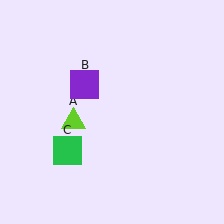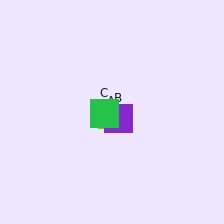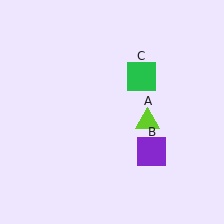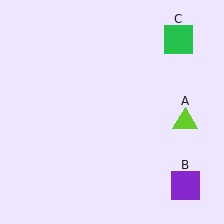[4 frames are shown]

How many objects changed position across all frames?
3 objects changed position: lime triangle (object A), purple square (object B), green square (object C).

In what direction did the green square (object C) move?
The green square (object C) moved up and to the right.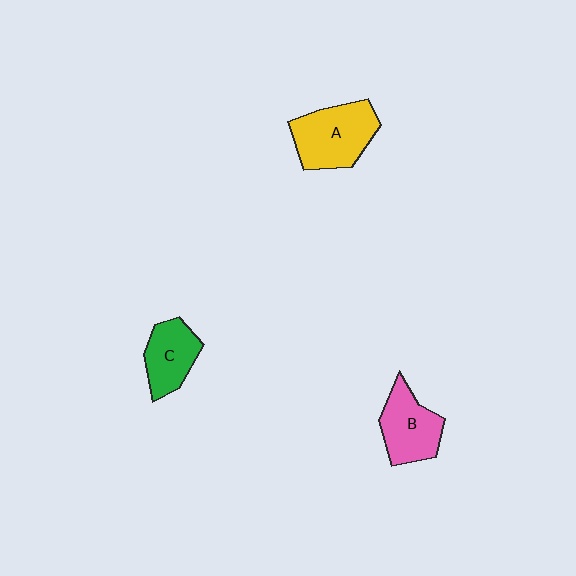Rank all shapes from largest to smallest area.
From largest to smallest: A (yellow), B (pink), C (green).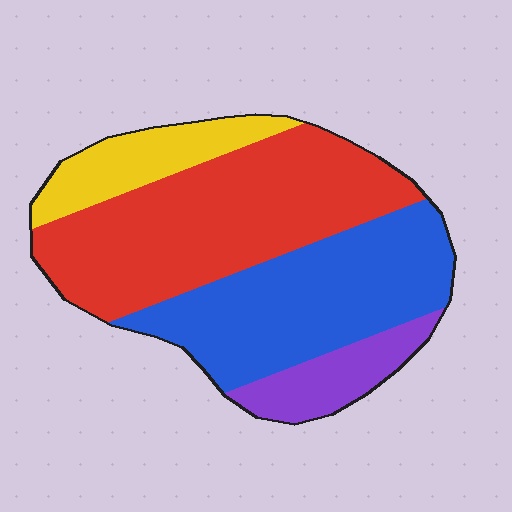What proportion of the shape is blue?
Blue takes up about one third (1/3) of the shape.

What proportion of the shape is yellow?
Yellow covers around 15% of the shape.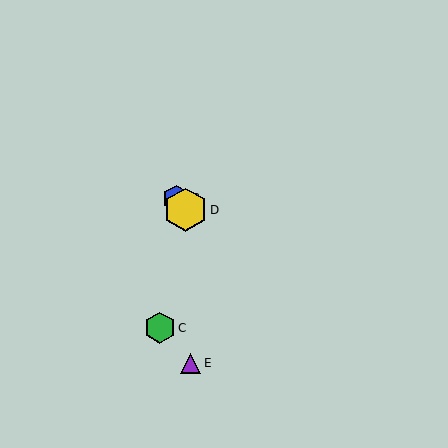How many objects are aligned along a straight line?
3 objects (A, B, D) are aligned along a straight line.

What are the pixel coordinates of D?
Object D is at (186, 210).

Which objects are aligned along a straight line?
Objects A, B, D are aligned along a straight line.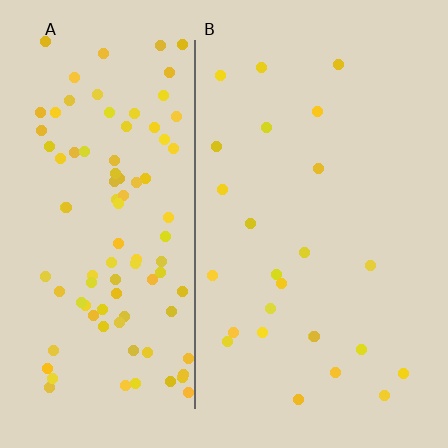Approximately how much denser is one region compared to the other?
Approximately 4.0× — region A over region B.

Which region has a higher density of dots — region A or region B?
A (the left).